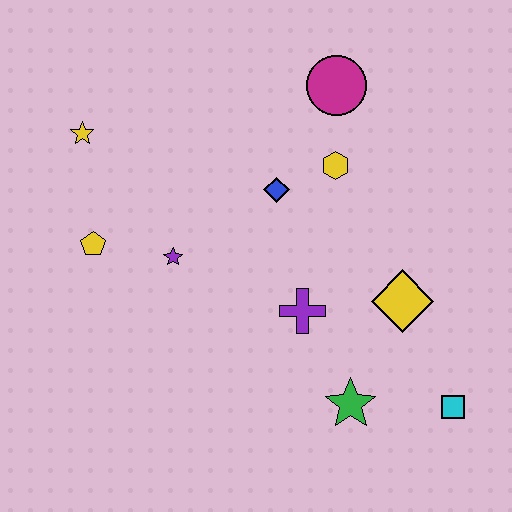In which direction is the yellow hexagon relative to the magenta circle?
The yellow hexagon is below the magenta circle.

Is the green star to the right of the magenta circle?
Yes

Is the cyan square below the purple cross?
Yes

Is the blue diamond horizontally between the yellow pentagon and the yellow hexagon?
Yes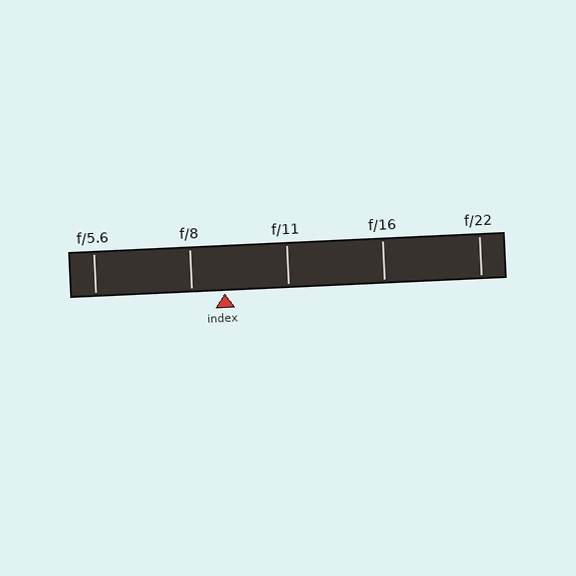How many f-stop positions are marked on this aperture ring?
There are 5 f-stop positions marked.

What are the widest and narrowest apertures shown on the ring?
The widest aperture shown is f/5.6 and the narrowest is f/22.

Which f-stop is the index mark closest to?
The index mark is closest to f/8.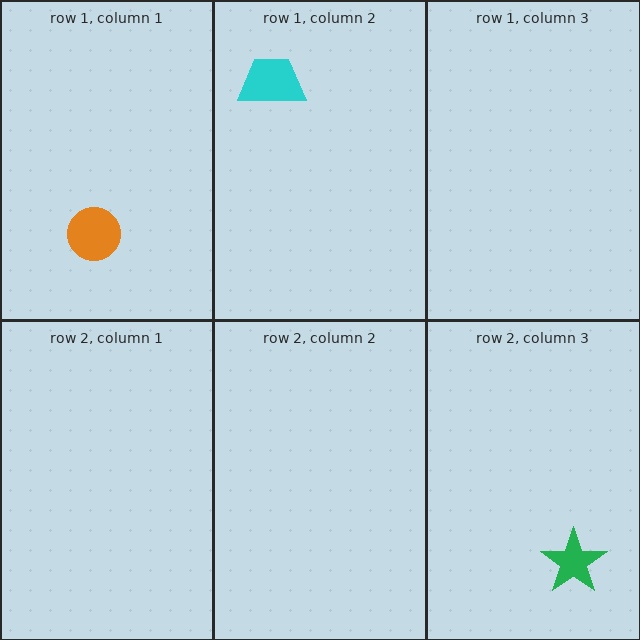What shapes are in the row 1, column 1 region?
The orange circle.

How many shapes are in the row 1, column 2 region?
1.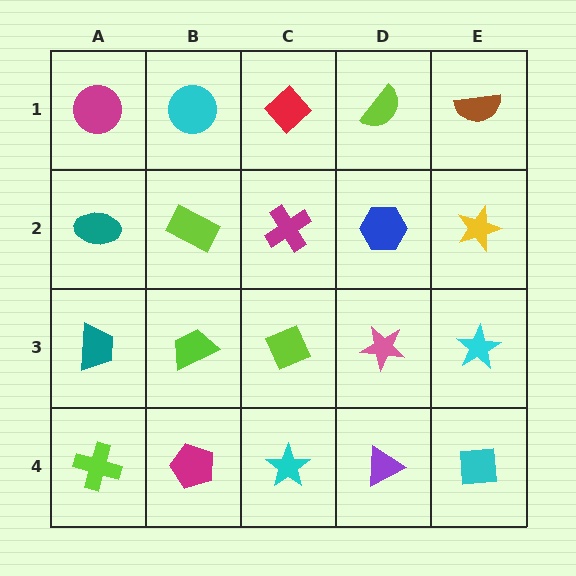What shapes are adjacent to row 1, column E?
A yellow star (row 2, column E), a lime semicircle (row 1, column D).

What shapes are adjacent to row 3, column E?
A yellow star (row 2, column E), a cyan square (row 4, column E), a pink star (row 3, column D).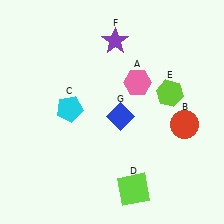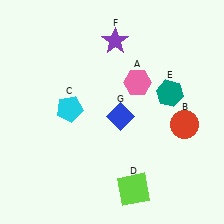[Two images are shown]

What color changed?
The hexagon (E) changed from lime in Image 1 to teal in Image 2.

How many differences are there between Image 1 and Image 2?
There is 1 difference between the two images.